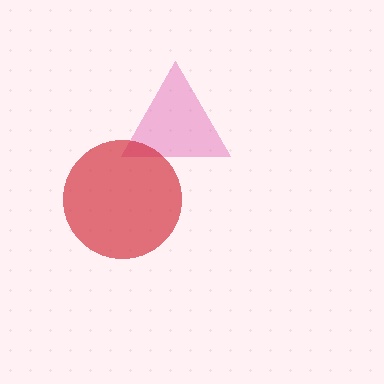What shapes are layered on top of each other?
The layered shapes are: a pink triangle, a red circle.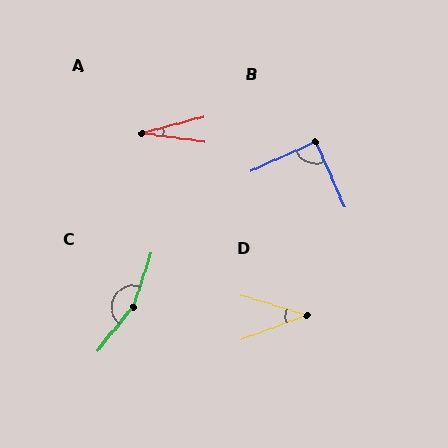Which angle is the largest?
C, at approximately 160 degrees.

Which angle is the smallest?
A, at approximately 22 degrees.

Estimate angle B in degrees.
Approximately 90 degrees.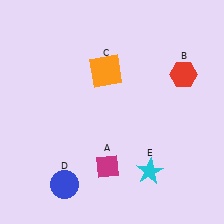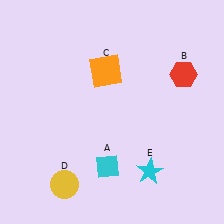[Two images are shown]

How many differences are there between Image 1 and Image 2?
There are 2 differences between the two images.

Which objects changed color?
A changed from magenta to cyan. D changed from blue to yellow.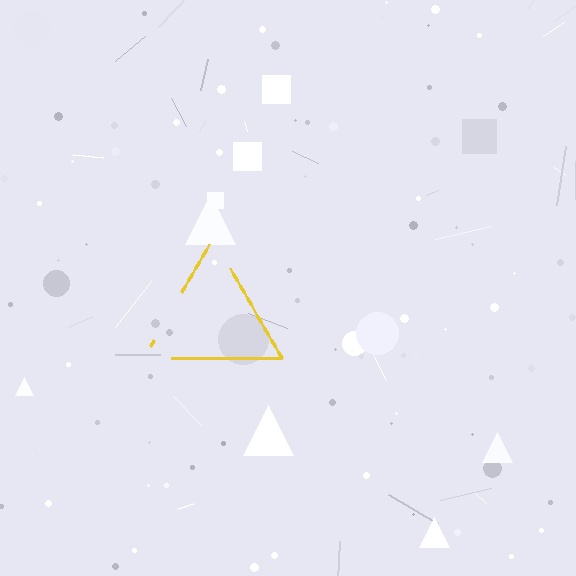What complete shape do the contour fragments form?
The contour fragments form a triangle.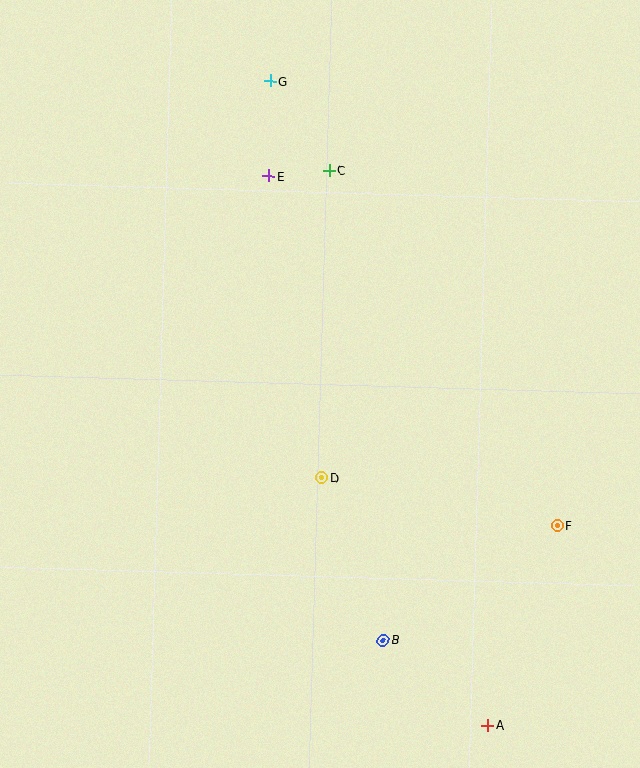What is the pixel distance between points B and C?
The distance between B and C is 473 pixels.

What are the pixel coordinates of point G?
Point G is at (270, 81).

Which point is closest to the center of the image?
Point D at (322, 478) is closest to the center.